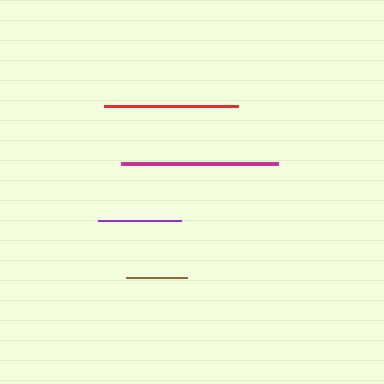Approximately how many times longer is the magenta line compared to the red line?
The magenta line is approximately 1.2 times the length of the red line.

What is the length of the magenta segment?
The magenta segment is approximately 158 pixels long.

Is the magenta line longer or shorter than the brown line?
The magenta line is longer than the brown line.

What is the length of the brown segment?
The brown segment is approximately 62 pixels long.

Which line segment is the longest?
The magenta line is the longest at approximately 158 pixels.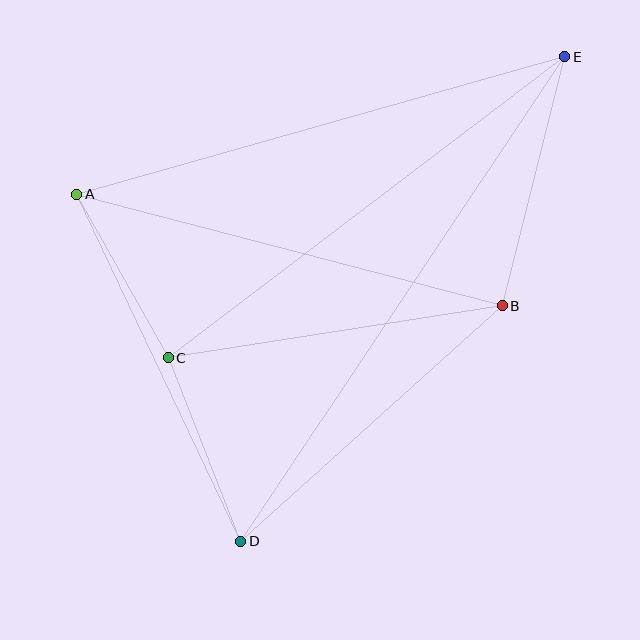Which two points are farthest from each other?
Points D and E are farthest from each other.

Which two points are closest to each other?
Points A and C are closest to each other.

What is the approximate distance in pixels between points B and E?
The distance between B and E is approximately 257 pixels.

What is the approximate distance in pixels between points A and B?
The distance between A and B is approximately 440 pixels.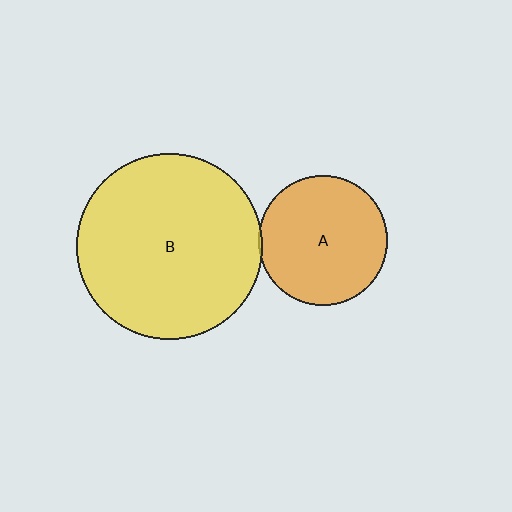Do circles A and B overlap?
Yes.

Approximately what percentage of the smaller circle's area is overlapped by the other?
Approximately 5%.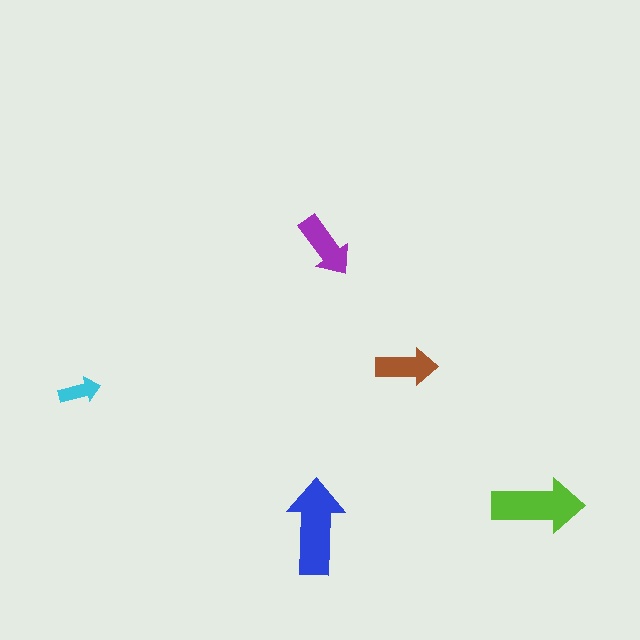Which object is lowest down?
The blue arrow is bottommost.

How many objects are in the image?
There are 5 objects in the image.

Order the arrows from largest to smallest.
the blue one, the lime one, the purple one, the brown one, the cyan one.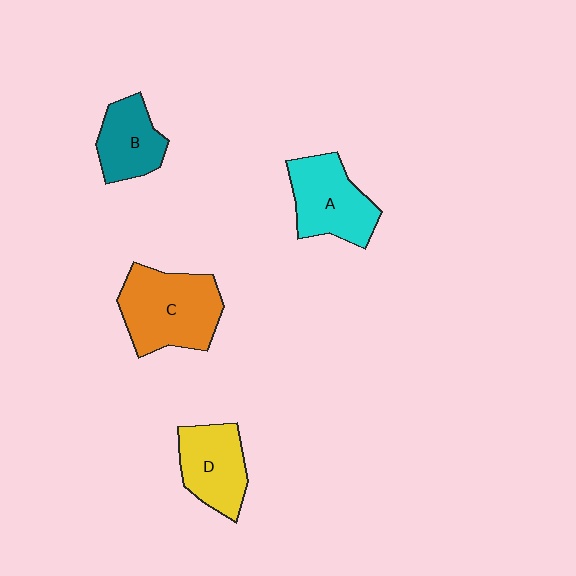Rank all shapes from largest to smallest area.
From largest to smallest: C (orange), A (cyan), D (yellow), B (teal).